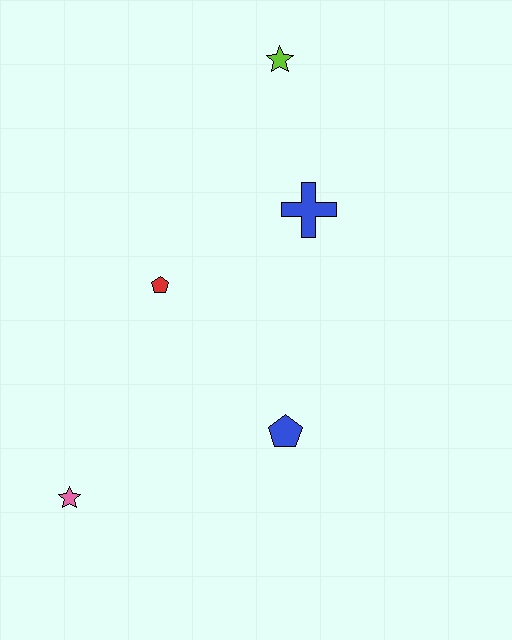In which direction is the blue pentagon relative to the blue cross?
The blue pentagon is below the blue cross.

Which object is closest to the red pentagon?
The blue cross is closest to the red pentagon.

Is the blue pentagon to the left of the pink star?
No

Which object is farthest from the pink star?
The lime star is farthest from the pink star.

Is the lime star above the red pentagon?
Yes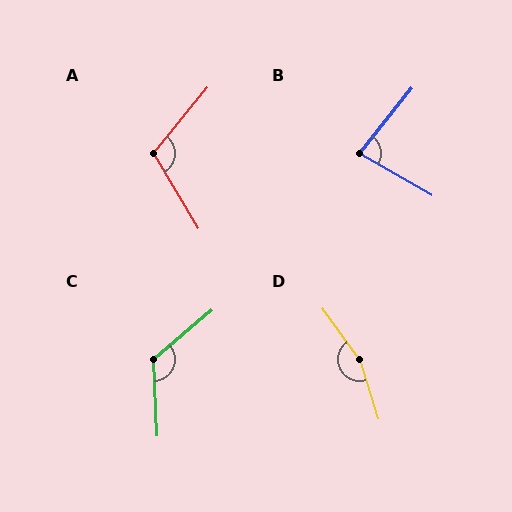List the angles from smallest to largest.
B (81°), A (110°), C (128°), D (161°).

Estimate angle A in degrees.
Approximately 110 degrees.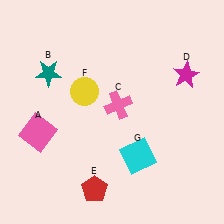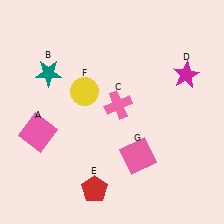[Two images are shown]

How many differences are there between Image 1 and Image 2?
There is 1 difference between the two images.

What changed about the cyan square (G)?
In Image 1, G is cyan. In Image 2, it changed to pink.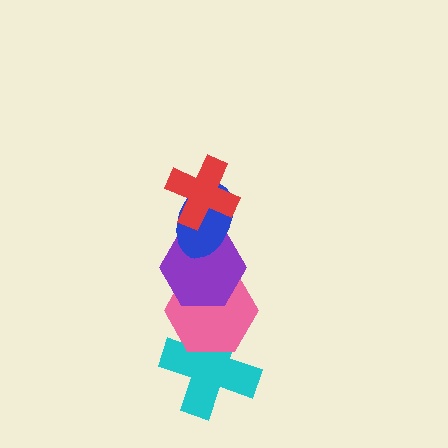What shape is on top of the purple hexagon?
The blue ellipse is on top of the purple hexagon.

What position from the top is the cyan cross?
The cyan cross is 5th from the top.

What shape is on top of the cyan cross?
The pink hexagon is on top of the cyan cross.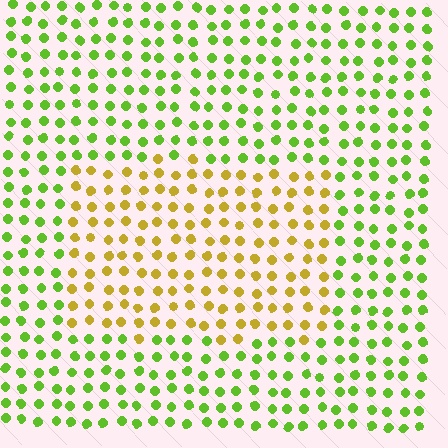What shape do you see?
I see a rectangle.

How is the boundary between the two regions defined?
The boundary is defined purely by a slight shift in hue (about 48 degrees). Spacing, size, and orientation are identical on both sides.